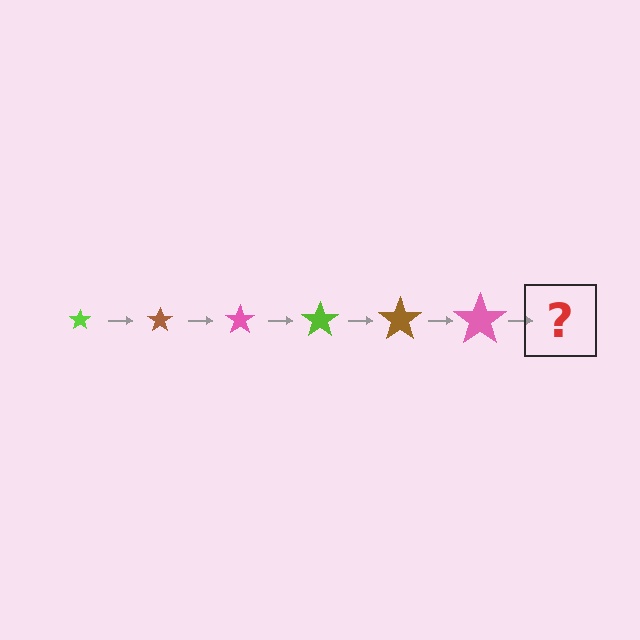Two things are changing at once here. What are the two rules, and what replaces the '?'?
The two rules are that the star grows larger each step and the color cycles through lime, brown, and pink. The '?' should be a lime star, larger than the previous one.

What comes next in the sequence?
The next element should be a lime star, larger than the previous one.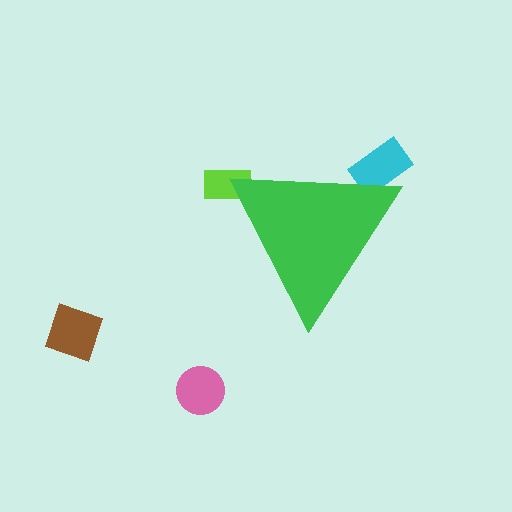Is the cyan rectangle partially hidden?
Yes, the cyan rectangle is partially hidden behind the green triangle.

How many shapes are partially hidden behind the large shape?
2 shapes are partially hidden.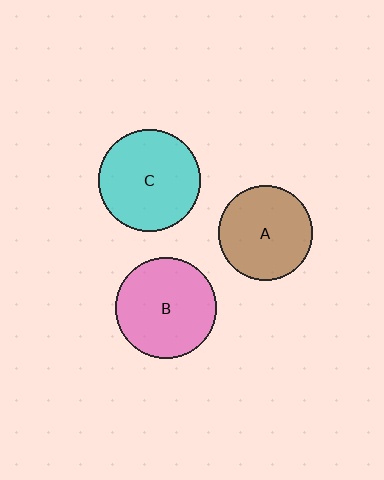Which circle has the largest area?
Circle C (cyan).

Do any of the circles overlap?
No, none of the circles overlap.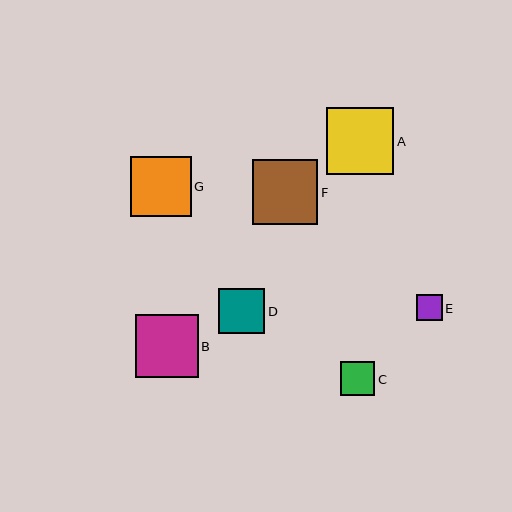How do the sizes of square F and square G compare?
Square F and square G are approximately the same size.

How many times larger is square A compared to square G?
Square A is approximately 1.1 times the size of square G.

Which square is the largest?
Square A is the largest with a size of approximately 67 pixels.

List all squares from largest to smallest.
From largest to smallest: A, F, B, G, D, C, E.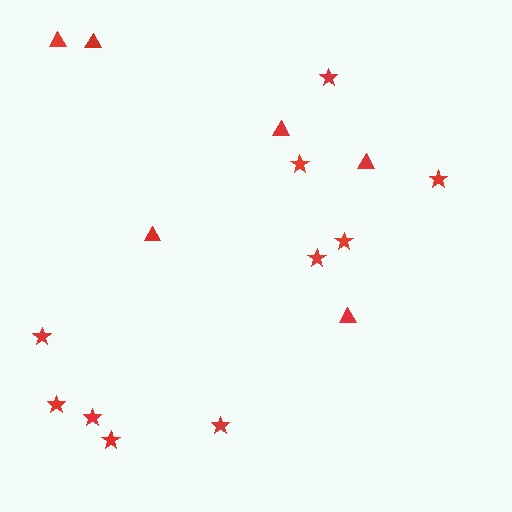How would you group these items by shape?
There are 2 groups: one group of triangles (6) and one group of stars (10).